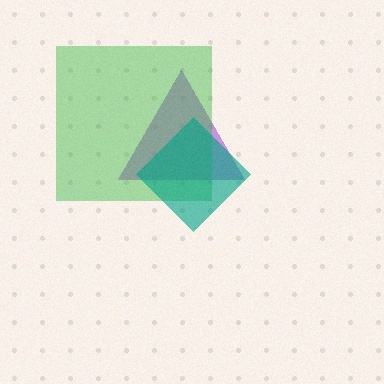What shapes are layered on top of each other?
The layered shapes are: a purple triangle, a green square, a teal diamond.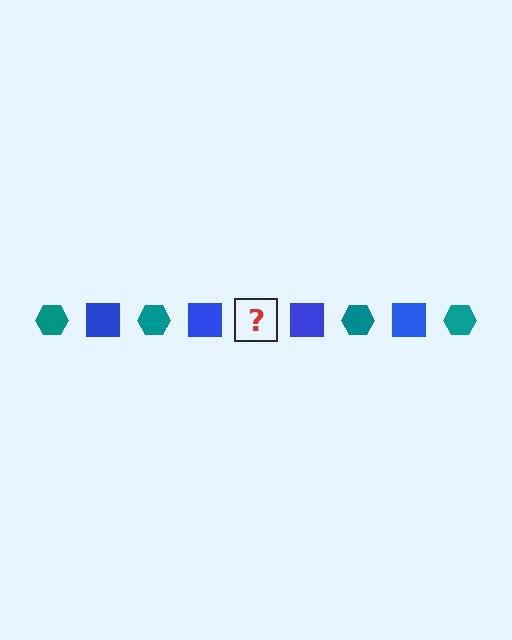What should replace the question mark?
The question mark should be replaced with a teal hexagon.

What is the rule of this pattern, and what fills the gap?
The rule is that the pattern alternates between teal hexagon and blue square. The gap should be filled with a teal hexagon.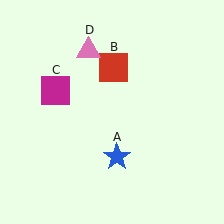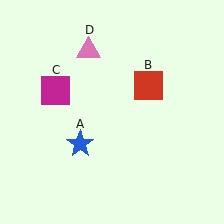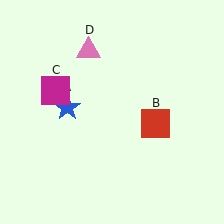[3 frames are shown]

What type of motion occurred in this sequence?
The blue star (object A), red square (object B) rotated clockwise around the center of the scene.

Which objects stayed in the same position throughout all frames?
Magenta square (object C) and pink triangle (object D) remained stationary.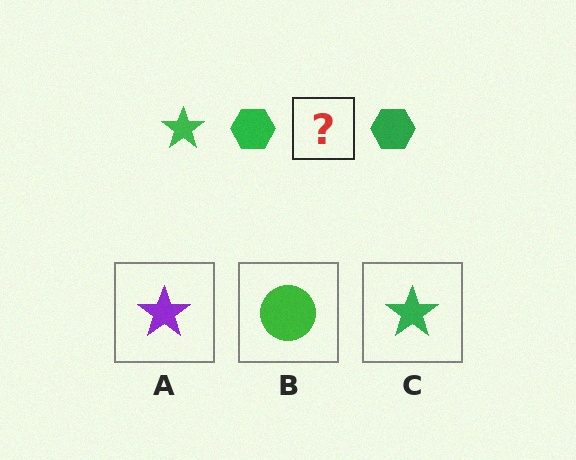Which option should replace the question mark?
Option C.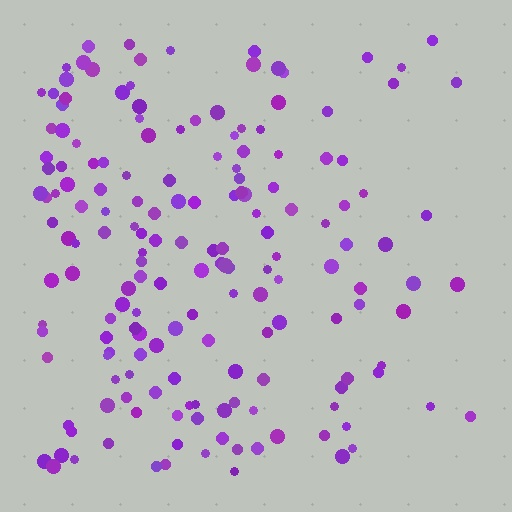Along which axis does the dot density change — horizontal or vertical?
Horizontal.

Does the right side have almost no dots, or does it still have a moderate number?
Still a moderate number, just noticeably fewer than the left.